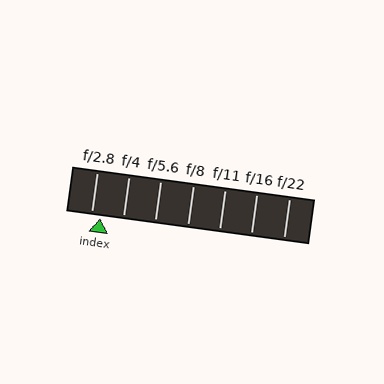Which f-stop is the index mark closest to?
The index mark is closest to f/2.8.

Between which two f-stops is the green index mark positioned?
The index mark is between f/2.8 and f/4.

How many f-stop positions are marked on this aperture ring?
There are 7 f-stop positions marked.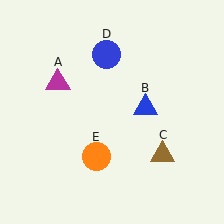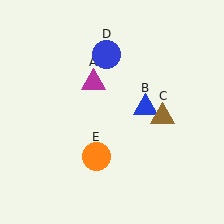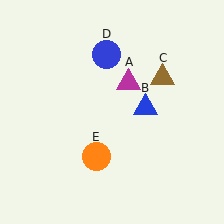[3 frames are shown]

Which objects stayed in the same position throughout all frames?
Blue triangle (object B) and blue circle (object D) and orange circle (object E) remained stationary.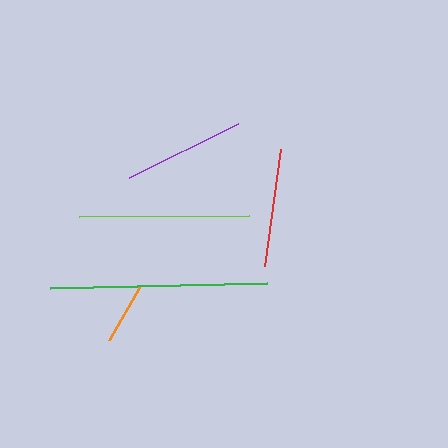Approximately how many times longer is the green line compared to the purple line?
The green line is approximately 1.8 times the length of the purple line.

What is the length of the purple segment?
The purple segment is approximately 121 pixels long.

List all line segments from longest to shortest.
From longest to shortest: green, lime, purple, red, orange.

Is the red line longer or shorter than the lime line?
The lime line is longer than the red line.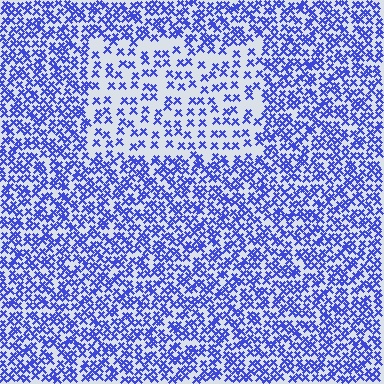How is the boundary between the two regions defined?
The boundary is defined by a change in element density (approximately 2.1x ratio). All elements are the same color, size, and shape.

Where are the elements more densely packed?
The elements are more densely packed outside the rectangle boundary.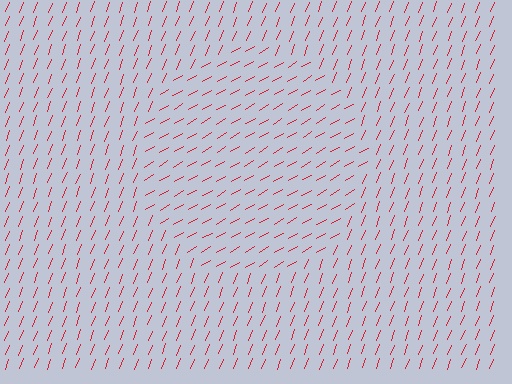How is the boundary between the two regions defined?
The boundary is defined purely by a change in line orientation (approximately 38 degrees difference). All lines are the same color and thickness.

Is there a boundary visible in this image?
Yes, there is a texture boundary formed by a change in line orientation.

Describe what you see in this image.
The image is filled with small red line segments. A circle region in the image has lines oriented differently from the surrounding lines, creating a visible texture boundary.